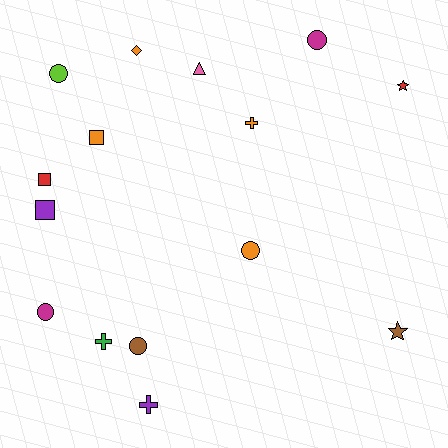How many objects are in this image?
There are 15 objects.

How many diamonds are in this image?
There is 1 diamond.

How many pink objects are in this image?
There is 1 pink object.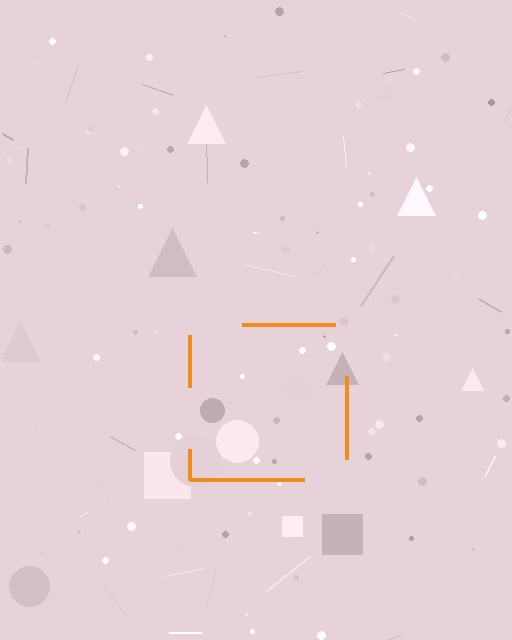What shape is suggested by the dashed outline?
The dashed outline suggests a square.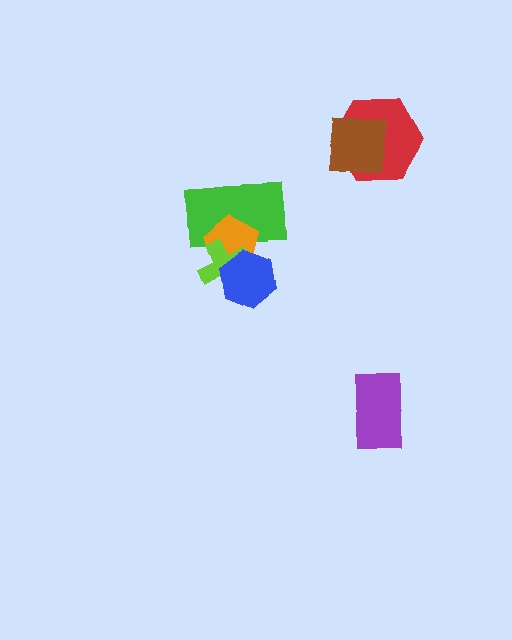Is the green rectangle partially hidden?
Yes, it is partially covered by another shape.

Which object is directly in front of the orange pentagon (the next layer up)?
The lime cross is directly in front of the orange pentagon.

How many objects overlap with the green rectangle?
3 objects overlap with the green rectangle.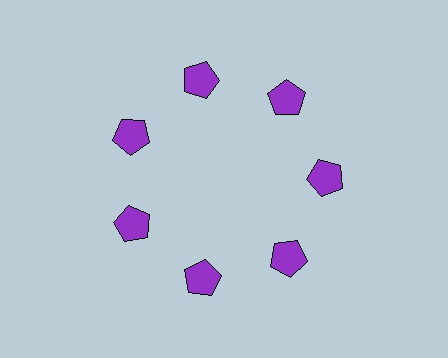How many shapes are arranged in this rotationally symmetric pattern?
There are 7 shapes, arranged in 7 groups of 1.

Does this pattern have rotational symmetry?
Yes, this pattern has 7-fold rotational symmetry. It looks the same after rotating 51 degrees around the center.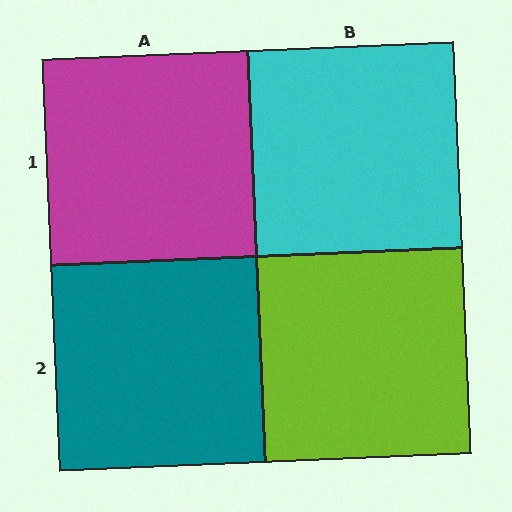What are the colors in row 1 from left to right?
Magenta, cyan.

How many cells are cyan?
1 cell is cyan.